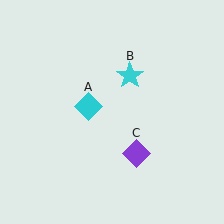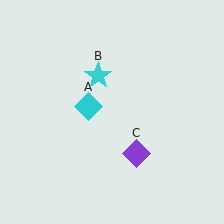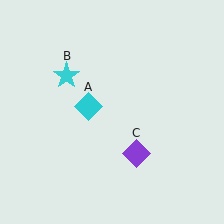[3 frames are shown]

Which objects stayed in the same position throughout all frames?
Cyan diamond (object A) and purple diamond (object C) remained stationary.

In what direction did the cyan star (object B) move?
The cyan star (object B) moved left.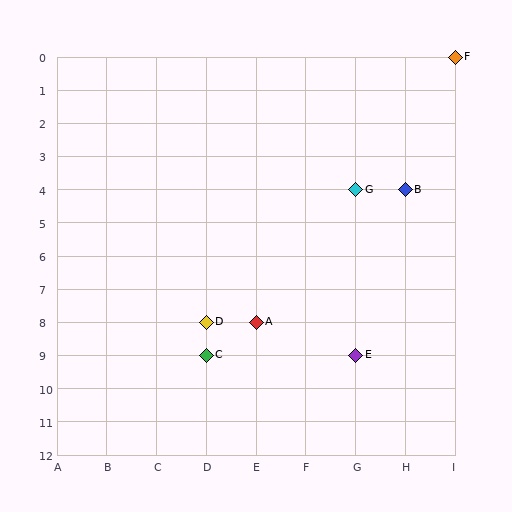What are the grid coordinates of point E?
Point E is at grid coordinates (G, 9).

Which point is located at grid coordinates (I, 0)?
Point F is at (I, 0).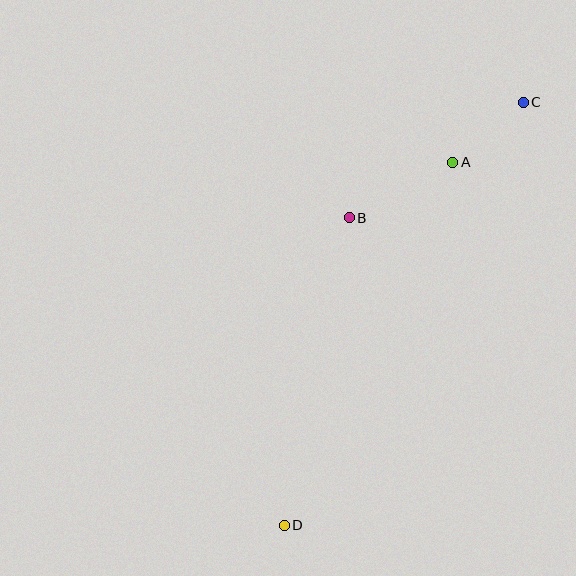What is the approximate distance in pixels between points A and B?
The distance between A and B is approximately 117 pixels.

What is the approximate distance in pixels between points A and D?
The distance between A and D is approximately 400 pixels.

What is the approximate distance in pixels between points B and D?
The distance between B and D is approximately 314 pixels.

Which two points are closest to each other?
Points A and C are closest to each other.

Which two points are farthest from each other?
Points C and D are farthest from each other.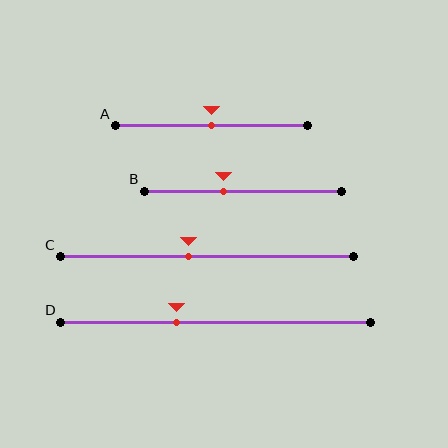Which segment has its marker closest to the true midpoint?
Segment A has its marker closest to the true midpoint.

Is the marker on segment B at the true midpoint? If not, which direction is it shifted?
No, the marker on segment B is shifted to the left by about 10% of the segment length.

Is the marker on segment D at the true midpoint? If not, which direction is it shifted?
No, the marker on segment D is shifted to the left by about 13% of the segment length.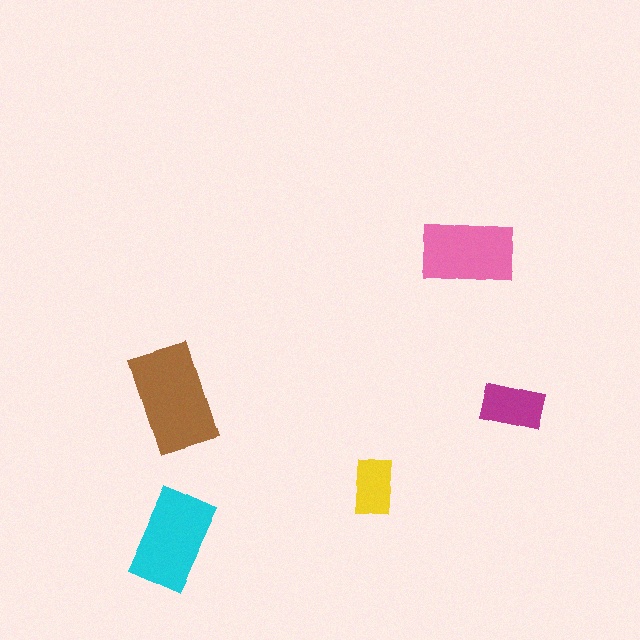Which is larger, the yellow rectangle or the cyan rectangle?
The cyan one.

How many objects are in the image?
There are 5 objects in the image.